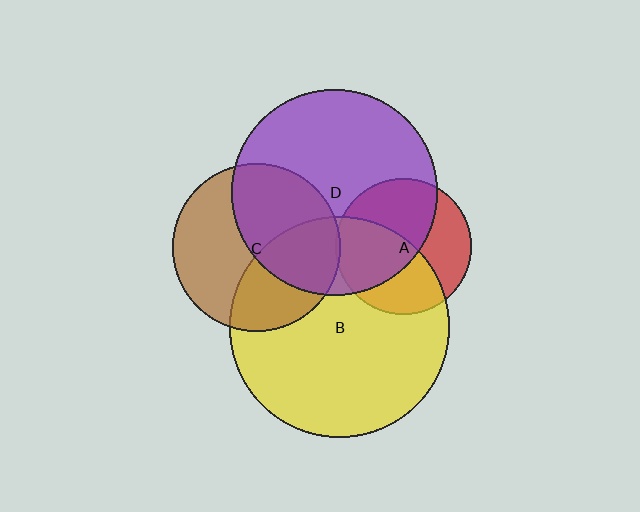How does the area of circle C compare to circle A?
Approximately 1.5 times.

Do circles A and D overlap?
Yes.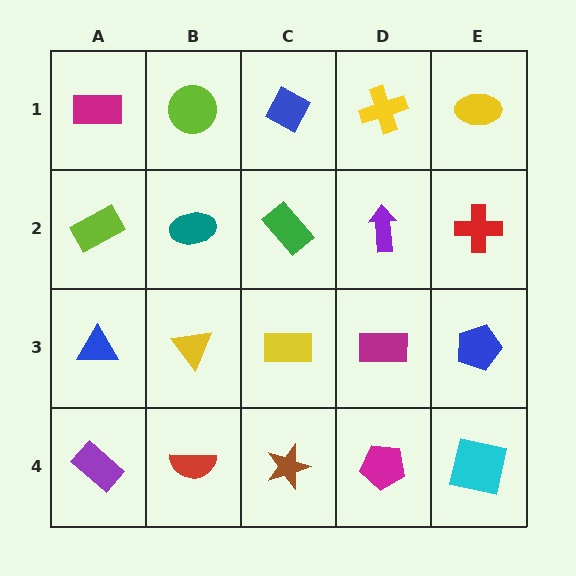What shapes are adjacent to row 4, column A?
A blue triangle (row 3, column A), a red semicircle (row 4, column B).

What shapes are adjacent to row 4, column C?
A yellow rectangle (row 3, column C), a red semicircle (row 4, column B), a magenta pentagon (row 4, column D).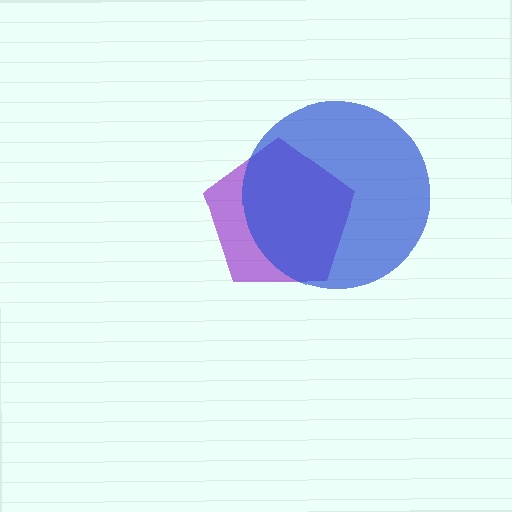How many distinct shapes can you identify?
There are 2 distinct shapes: a purple pentagon, a blue circle.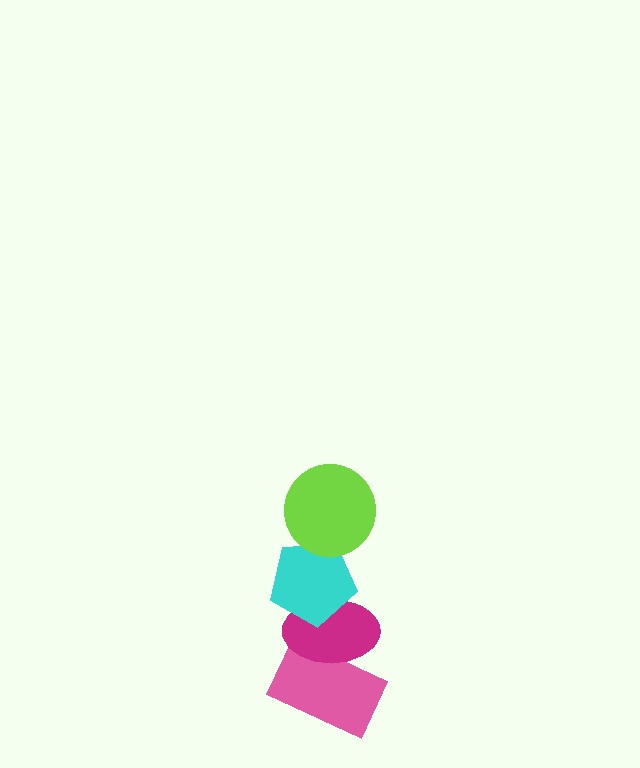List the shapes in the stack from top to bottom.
From top to bottom: the lime circle, the cyan pentagon, the magenta ellipse, the pink rectangle.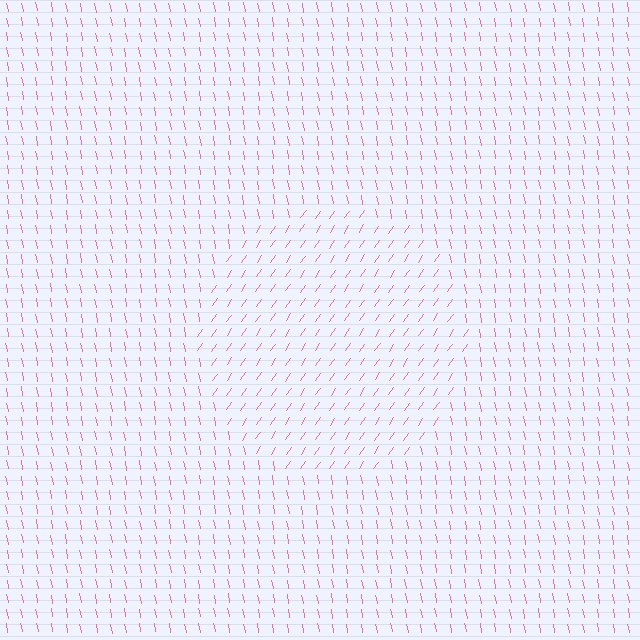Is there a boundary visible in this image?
Yes, there is a texture boundary formed by a change in line orientation.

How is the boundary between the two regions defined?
The boundary is defined purely by a change in line orientation (approximately 45 degrees difference). All lines are the same color and thickness.